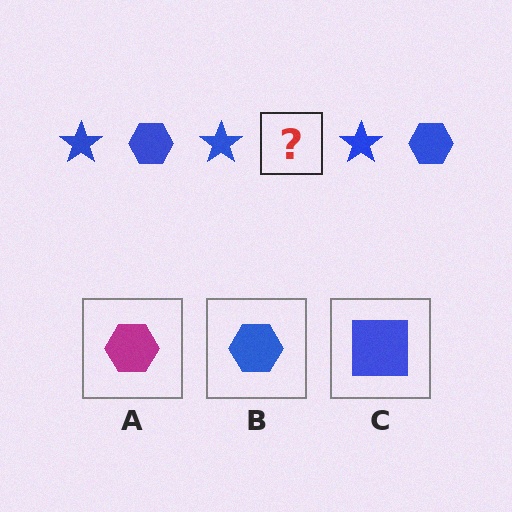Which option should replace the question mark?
Option B.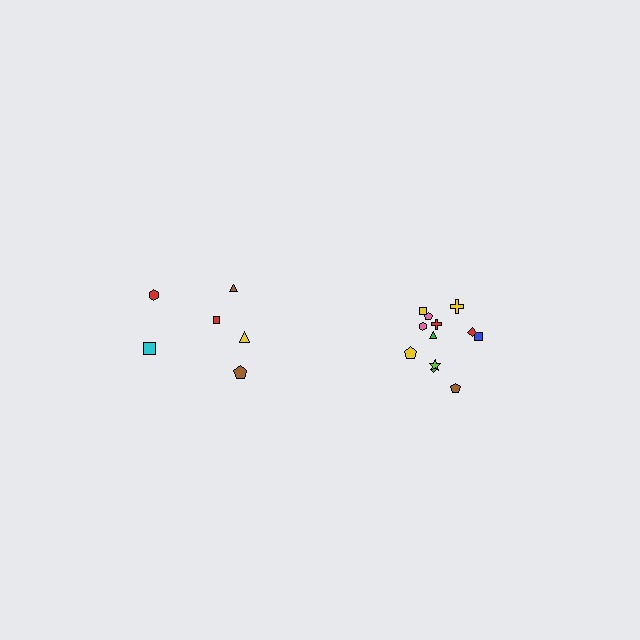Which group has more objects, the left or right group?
The right group.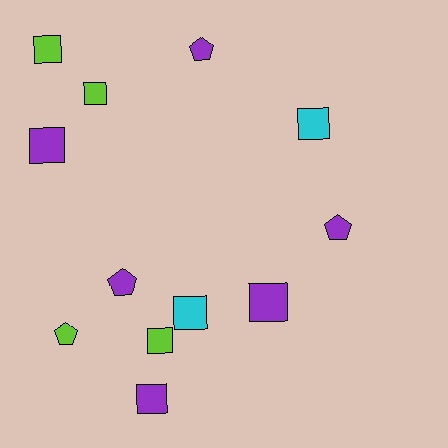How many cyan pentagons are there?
There are no cyan pentagons.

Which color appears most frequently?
Purple, with 6 objects.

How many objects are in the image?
There are 12 objects.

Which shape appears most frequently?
Square, with 8 objects.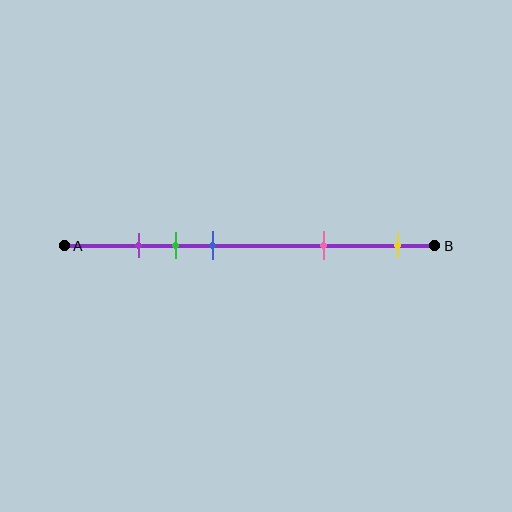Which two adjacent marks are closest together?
The purple and green marks are the closest adjacent pair.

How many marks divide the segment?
There are 5 marks dividing the segment.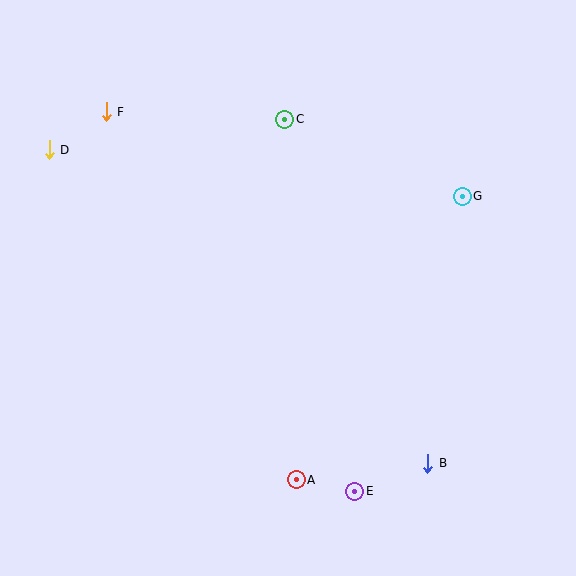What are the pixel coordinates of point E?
Point E is at (355, 491).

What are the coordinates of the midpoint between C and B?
The midpoint between C and B is at (356, 291).